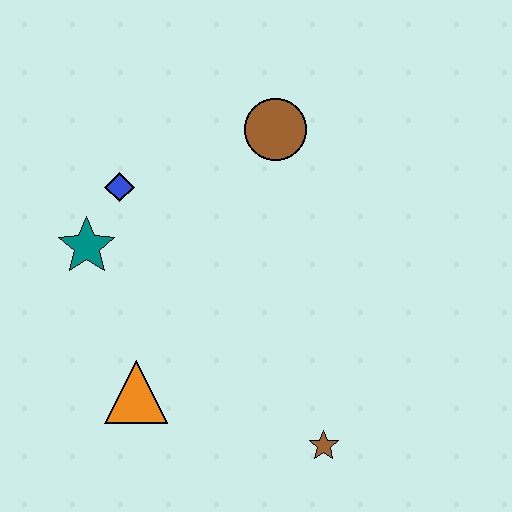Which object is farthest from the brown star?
The blue diamond is farthest from the brown star.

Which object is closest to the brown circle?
The blue diamond is closest to the brown circle.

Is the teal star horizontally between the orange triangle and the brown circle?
No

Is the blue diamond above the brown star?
Yes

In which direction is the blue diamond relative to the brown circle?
The blue diamond is to the left of the brown circle.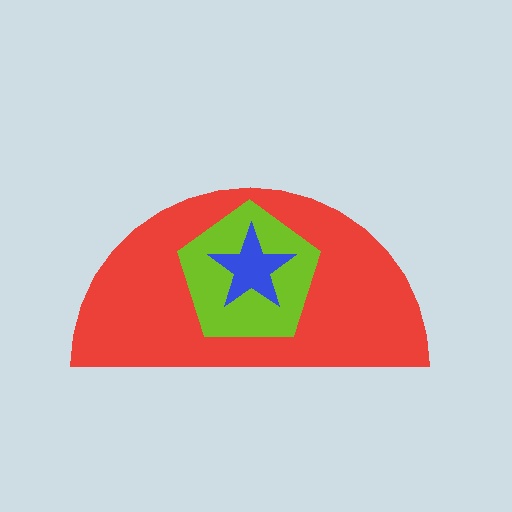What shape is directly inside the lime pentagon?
The blue star.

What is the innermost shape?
The blue star.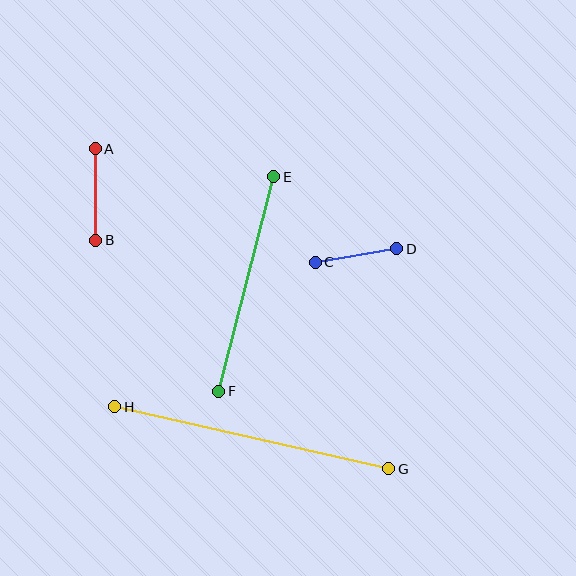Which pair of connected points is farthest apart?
Points G and H are farthest apart.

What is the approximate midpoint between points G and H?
The midpoint is at approximately (252, 438) pixels.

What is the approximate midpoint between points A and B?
The midpoint is at approximately (95, 195) pixels.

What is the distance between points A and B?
The distance is approximately 92 pixels.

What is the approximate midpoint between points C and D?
The midpoint is at approximately (356, 255) pixels.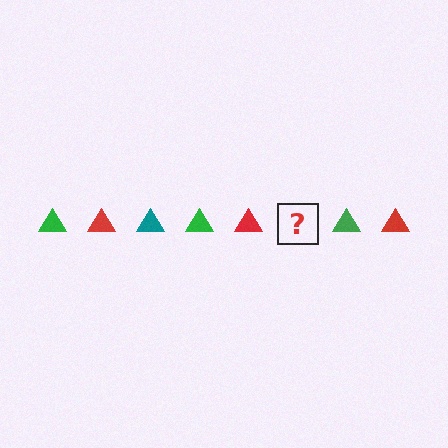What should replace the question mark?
The question mark should be replaced with a teal triangle.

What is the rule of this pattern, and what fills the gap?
The rule is that the pattern cycles through green, red, teal triangles. The gap should be filled with a teal triangle.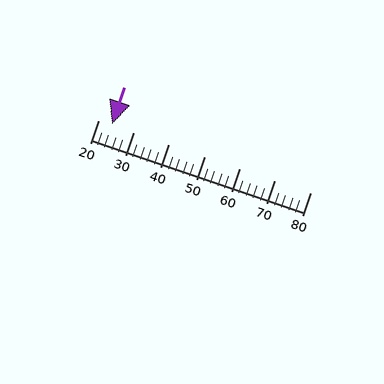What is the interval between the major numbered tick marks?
The major tick marks are spaced 10 units apart.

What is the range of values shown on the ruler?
The ruler shows values from 20 to 80.